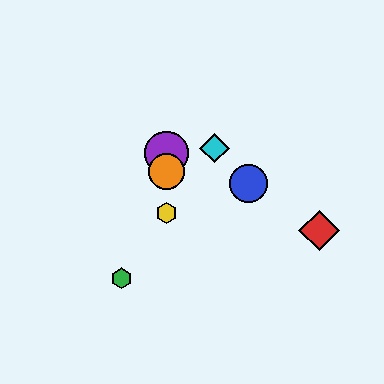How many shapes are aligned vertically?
3 shapes (the yellow hexagon, the purple circle, the orange circle) are aligned vertically.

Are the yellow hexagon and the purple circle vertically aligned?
Yes, both are at x≈167.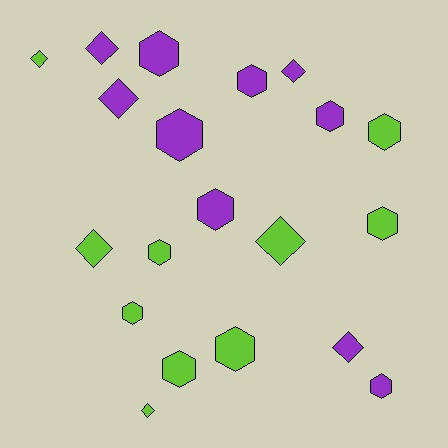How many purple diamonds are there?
There are 4 purple diamonds.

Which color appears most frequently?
Purple, with 10 objects.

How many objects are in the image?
There are 20 objects.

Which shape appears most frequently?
Hexagon, with 12 objects.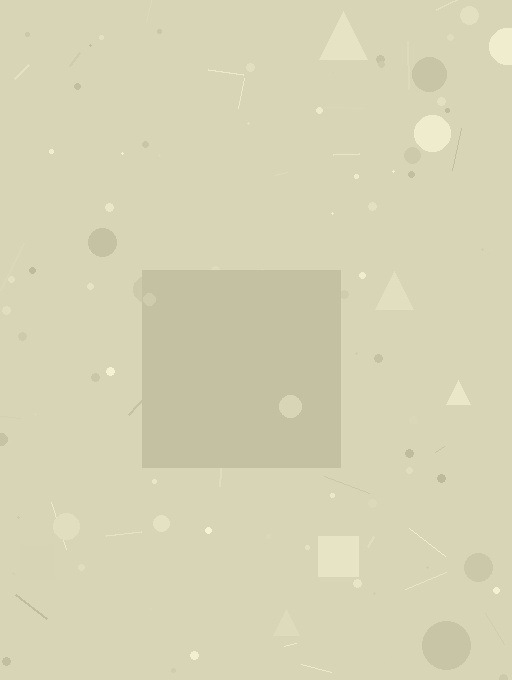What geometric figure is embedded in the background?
A square is embedded in the background.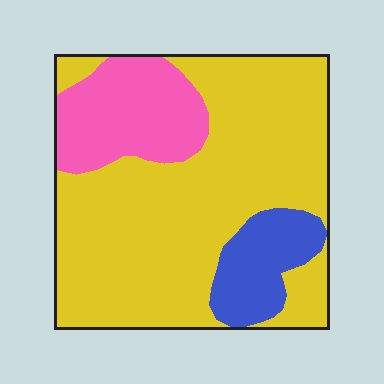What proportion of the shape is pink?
Pink takes up less than a quarter of the shape.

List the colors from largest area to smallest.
From largest to smallest: yellow, pink, blue.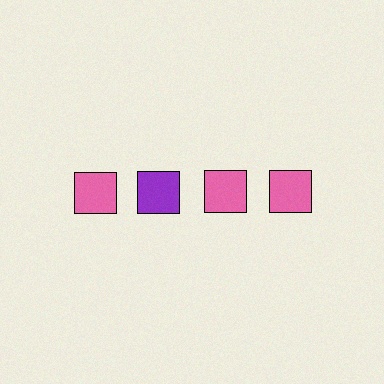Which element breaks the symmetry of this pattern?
The purple square in the top row, second from left column breaks the symmetry. All other shapes are pink squares.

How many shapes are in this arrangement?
There are 4 shapes arranged in a grid pattern.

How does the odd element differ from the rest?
It has a different color: purple instead of pink.